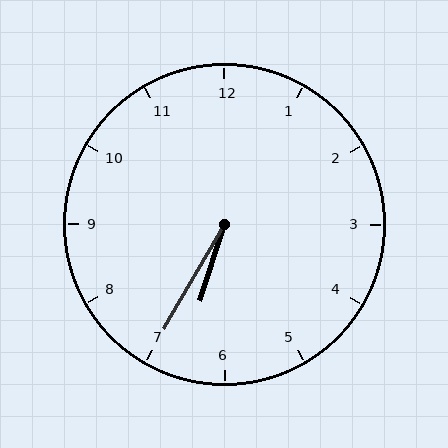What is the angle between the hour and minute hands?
Approximately 12 degrees.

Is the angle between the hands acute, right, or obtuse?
It is acute.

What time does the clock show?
6:35.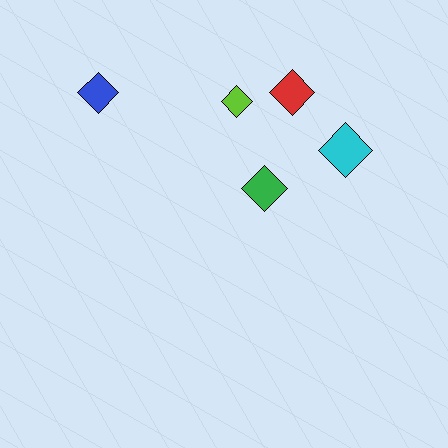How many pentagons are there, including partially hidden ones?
There are no pentagons.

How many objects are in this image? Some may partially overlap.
There are 5 objects.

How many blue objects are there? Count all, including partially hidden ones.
There is 1 blue object.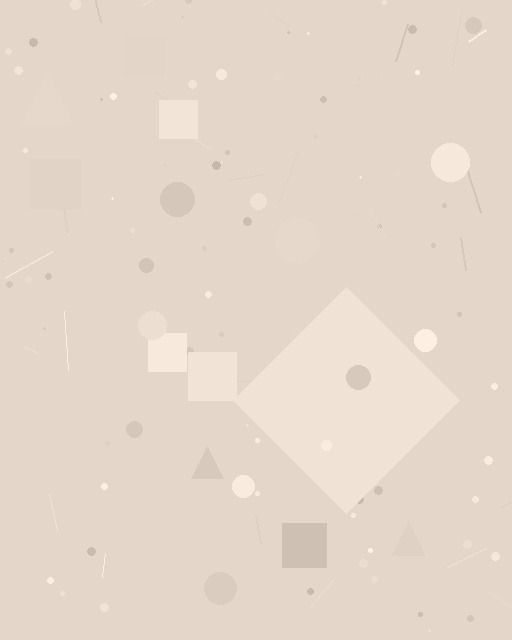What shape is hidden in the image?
A diamond is hidden in the image.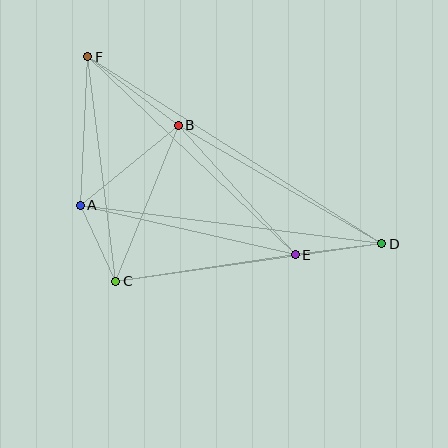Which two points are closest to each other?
Points A and C are closest to each other.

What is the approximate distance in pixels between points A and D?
The distance between A and D is approximately 304 pixels.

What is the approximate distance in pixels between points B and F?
The distance between B and F is approximately 113 pixels.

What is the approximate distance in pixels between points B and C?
The distance between B and C is approximately 168 pixels.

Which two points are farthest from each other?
Points D and F are farthest from each other.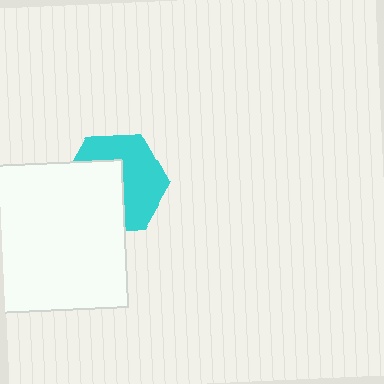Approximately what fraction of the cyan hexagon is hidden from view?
Roughly 46% of the cyan hexagon is hidden behind the white square.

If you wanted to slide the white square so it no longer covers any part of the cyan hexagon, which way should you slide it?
Slide it toward the lower-left — that is the most direct way to separate the two shapes.